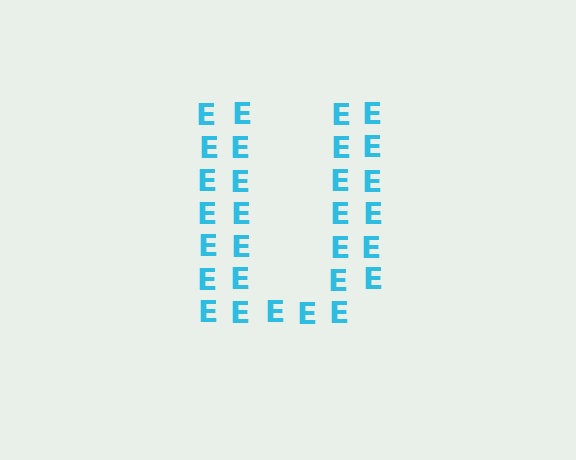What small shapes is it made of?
It is made of small letter E's.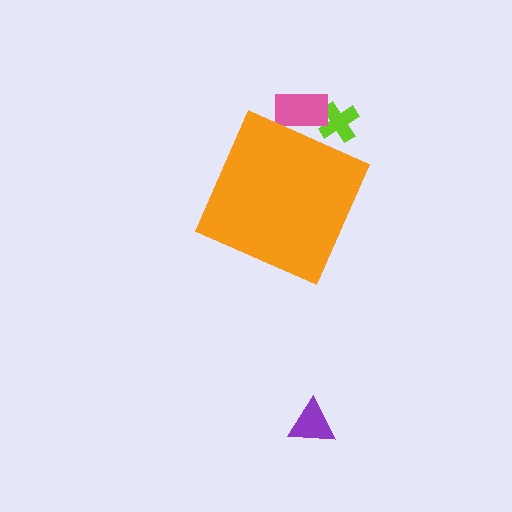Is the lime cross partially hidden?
Yes, the lime cross is partially hidden behind the orange diamond.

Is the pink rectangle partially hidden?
Yes, the pink rectangle is partially hidden behind the orange diamond.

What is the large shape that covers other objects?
An orange diamond.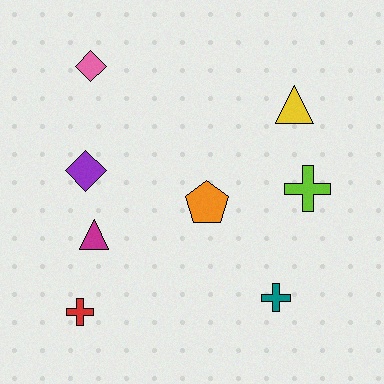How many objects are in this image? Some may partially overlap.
There are 8 objects.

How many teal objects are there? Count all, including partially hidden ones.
There is 1 teal object.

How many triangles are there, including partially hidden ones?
There are 2 triangles.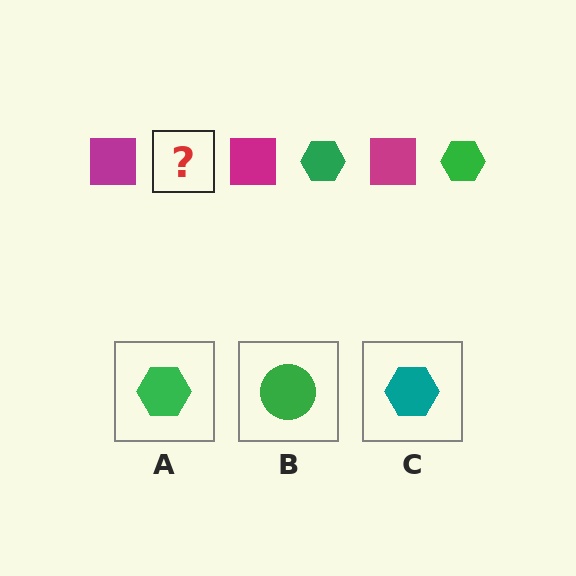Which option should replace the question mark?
Option A.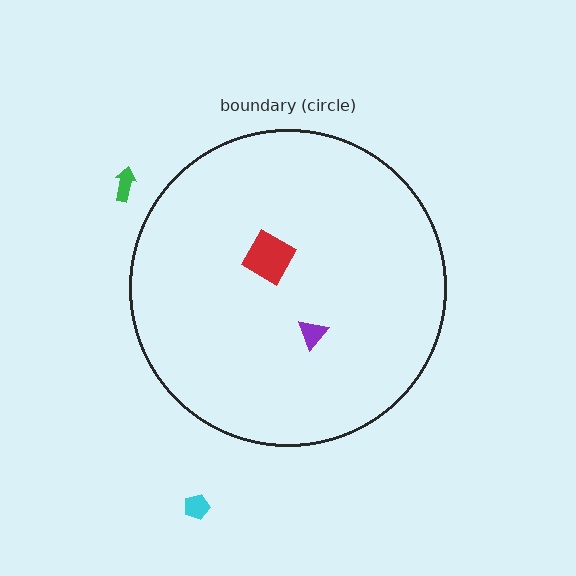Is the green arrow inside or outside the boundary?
Outside.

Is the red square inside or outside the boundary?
Inside.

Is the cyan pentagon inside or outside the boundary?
Outside.